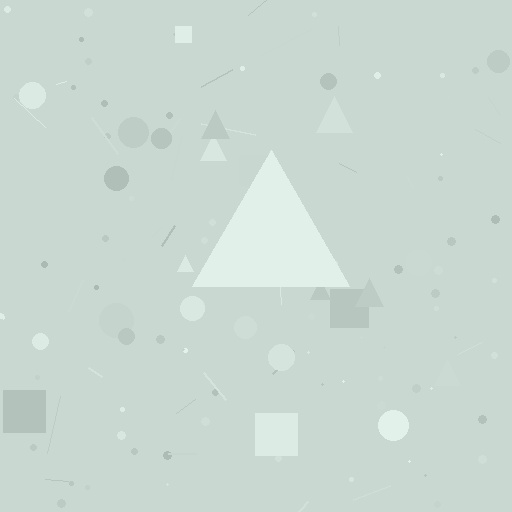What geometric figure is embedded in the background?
A triangle is embedded in the background.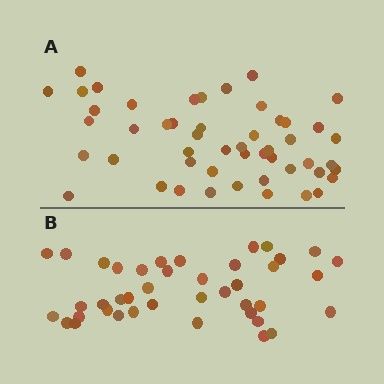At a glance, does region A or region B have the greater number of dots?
Region A (the top region) has more dots.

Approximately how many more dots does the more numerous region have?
Region A has roughly 8 or so more dots than region B.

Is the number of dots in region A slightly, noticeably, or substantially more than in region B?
Region A has only slightly more — the two regions are fairly close. The ratio is roughly 1.2 to 1.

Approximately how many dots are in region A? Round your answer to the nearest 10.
About 50 dots.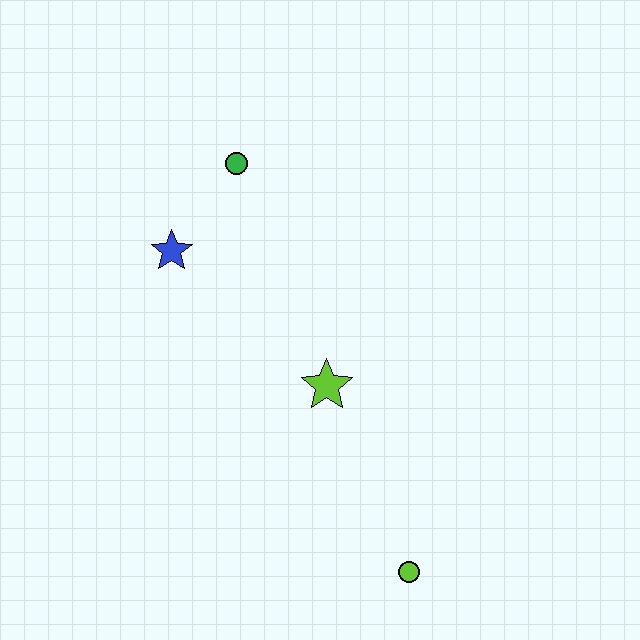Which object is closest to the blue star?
The green circle is closest to the blue star.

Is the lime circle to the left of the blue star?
No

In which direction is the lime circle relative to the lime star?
The lime circle is below the lime star.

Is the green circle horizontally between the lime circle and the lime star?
No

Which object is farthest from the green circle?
The lime circle is farthest from the green circle.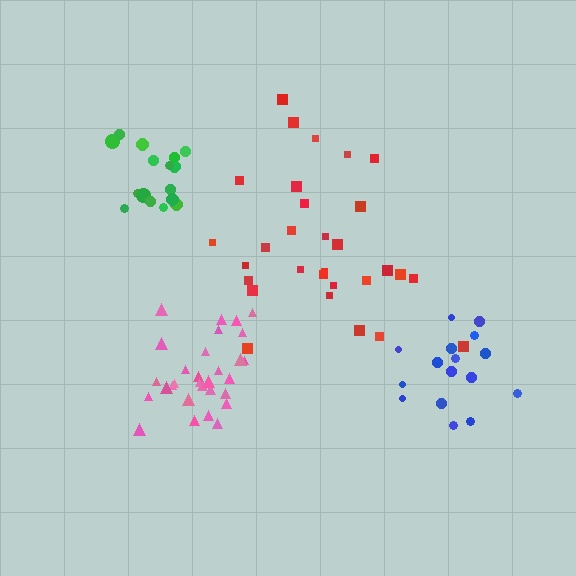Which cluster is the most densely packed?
Green.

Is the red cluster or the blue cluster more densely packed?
Blue.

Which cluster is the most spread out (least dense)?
Red.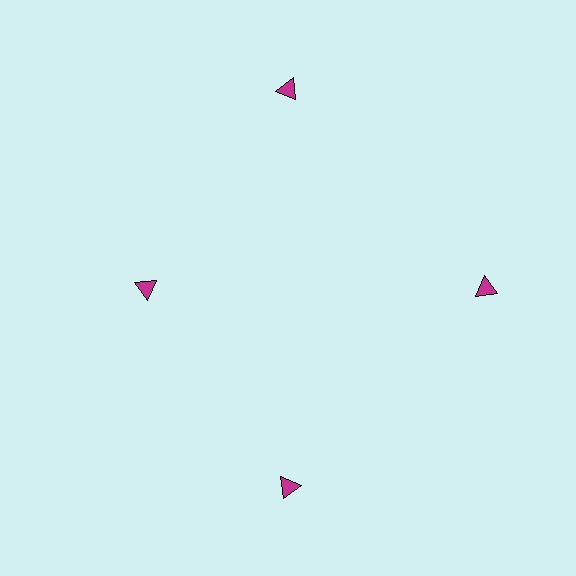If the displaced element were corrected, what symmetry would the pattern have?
It would have 4-fold rotational symmetry — the pattern would map onto itself every 90 degrees.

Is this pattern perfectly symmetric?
No. The 4 magenta triangles are arranged in a ring, but one element near the 9 o'clock position is pulled inward toward the center, breaking the 4-fold rotational symmetry.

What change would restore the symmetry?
The symmetry would be restored by moving it outward, back onto the ring so that all 4 triangles sit at equal angles and equal distance from the center.